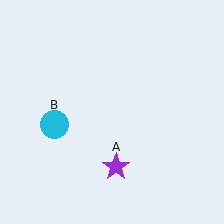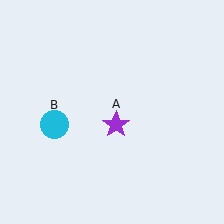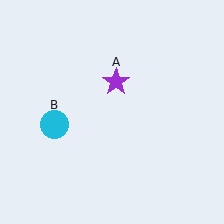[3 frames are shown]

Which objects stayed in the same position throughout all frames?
Cyan circle (object B) remained stationary.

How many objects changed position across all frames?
1 object changed position: purple star (object A).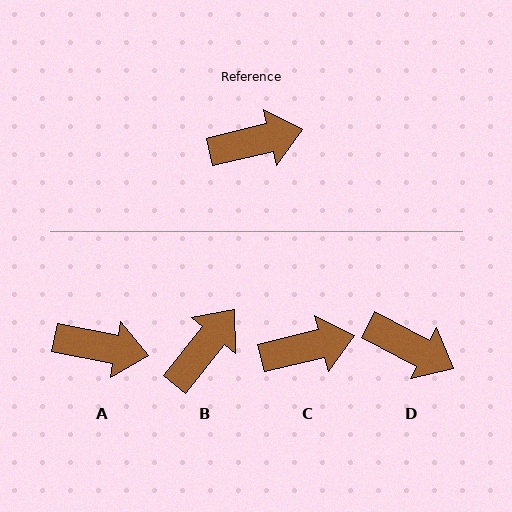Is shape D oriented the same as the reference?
No, it is off by about 41 degrees.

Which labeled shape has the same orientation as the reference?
C.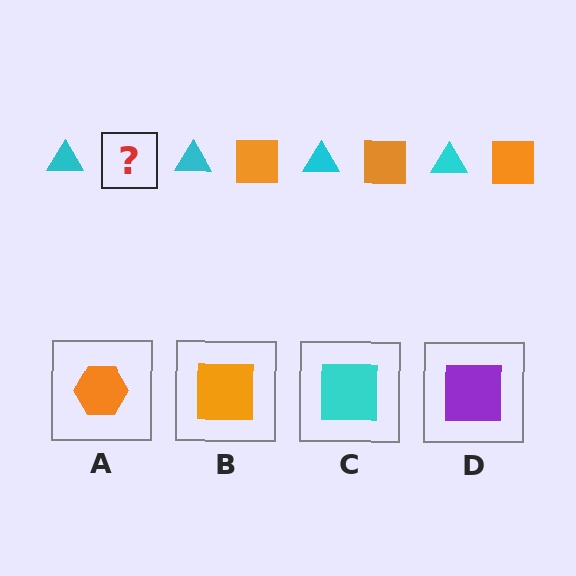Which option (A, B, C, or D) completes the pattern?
B.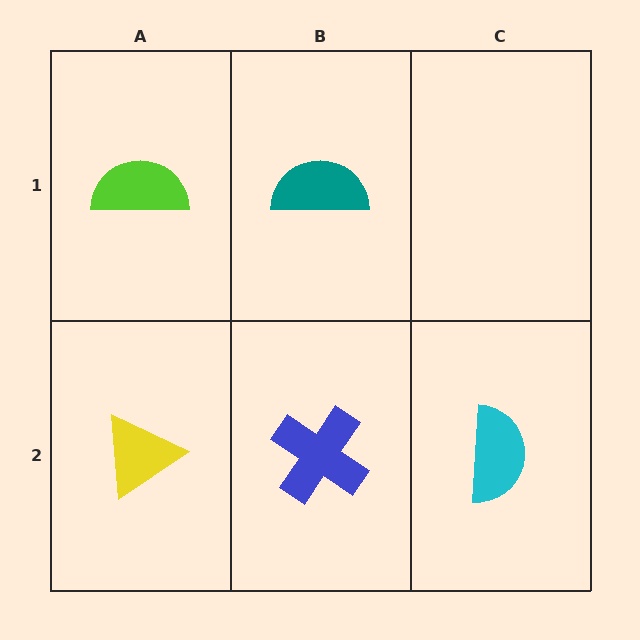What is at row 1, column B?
A teal semicircle.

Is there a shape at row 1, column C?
No, that cell is empty.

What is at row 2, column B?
A blue cross.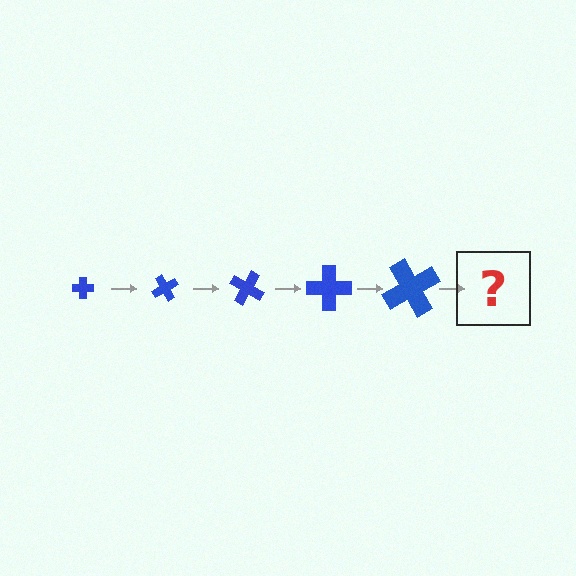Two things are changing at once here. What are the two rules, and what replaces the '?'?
The two rules are that the cross grows larger each step and it rotates 60 degrees each step. The '?' should be a cross, larger than the previous one and rotated 300 degrees from the start.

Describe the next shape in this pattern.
It should be a cross, larger than the previous one and rotated 300 degrees from the start.